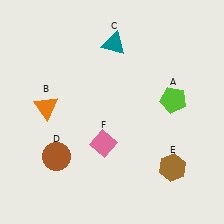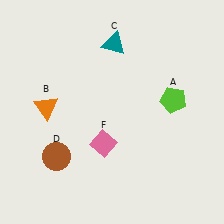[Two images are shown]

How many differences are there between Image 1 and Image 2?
There is 1 difference between the two images.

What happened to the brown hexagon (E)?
The brown hexagon (E) was removed in Image 2. It was in the bottom-right area of Image 1.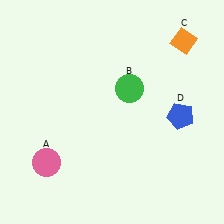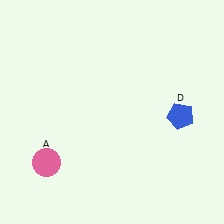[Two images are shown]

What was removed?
The green circle (B), the orange diamond (C) were removed in Image 2.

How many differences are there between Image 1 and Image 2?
There are 2 differences between the two images.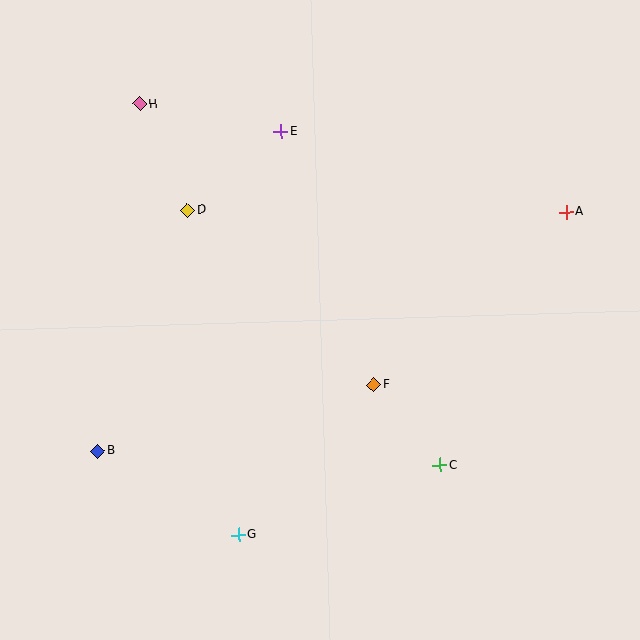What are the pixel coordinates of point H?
Point H is at (140, 104).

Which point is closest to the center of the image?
Point F at (374, 385) is closest to the center.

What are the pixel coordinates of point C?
Point C is at (440, 465).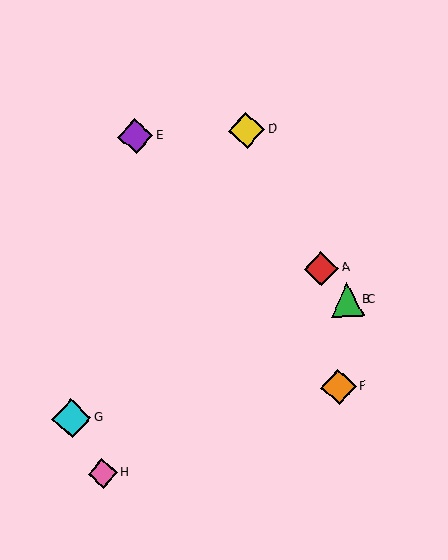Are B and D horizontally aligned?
No, B is at y≈300 and D is at y≈130.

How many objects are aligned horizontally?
2 objects (B, C) are aligned horizontally.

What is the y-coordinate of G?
Object G is at y≈418.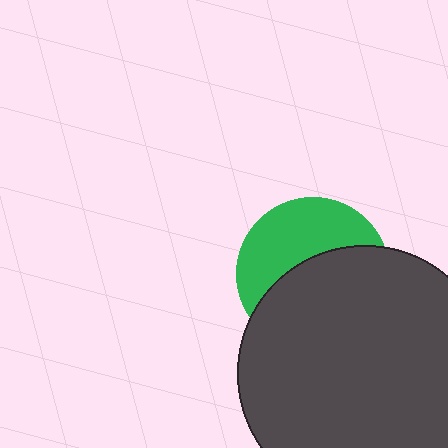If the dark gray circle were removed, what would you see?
You would see the complete green circle.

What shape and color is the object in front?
The object in front is a dark gray circle.